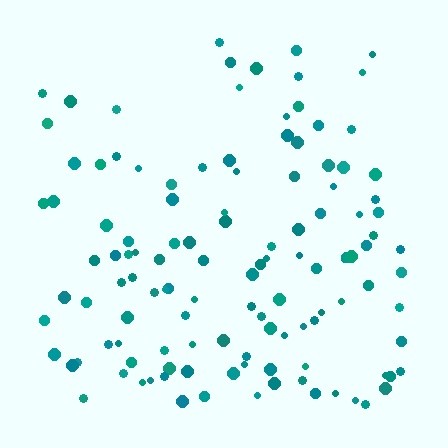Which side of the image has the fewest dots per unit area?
The top.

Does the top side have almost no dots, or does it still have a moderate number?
Still a moderate number, just noticeably fewer than the bottom.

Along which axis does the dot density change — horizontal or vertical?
Vertical.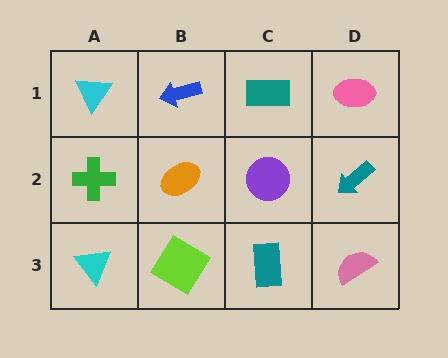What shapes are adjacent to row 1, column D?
A teal arrow (row 2, column D), a teal rectangle (row 1, column C).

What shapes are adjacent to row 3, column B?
An orange ellipse (row 2, column B), a cyan triangle (row 3, column A), a teal rectangle (row 3, column C).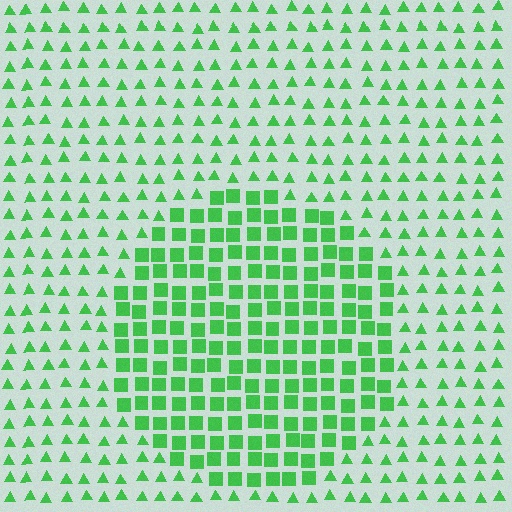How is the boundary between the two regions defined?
The boundary is defined by a change in element shape: squares inside vs. triangles outside. All elements share the same color and spacing.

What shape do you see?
I see a circle.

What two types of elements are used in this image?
The image uses squares inside the circle region and triangles outside it.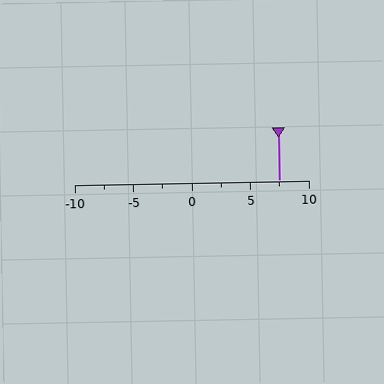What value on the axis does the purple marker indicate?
The marker indicates approximately 7.5.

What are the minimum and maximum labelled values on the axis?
The axis runs from -10 to 10.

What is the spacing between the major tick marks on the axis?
The major ticks are spaced 5 apart.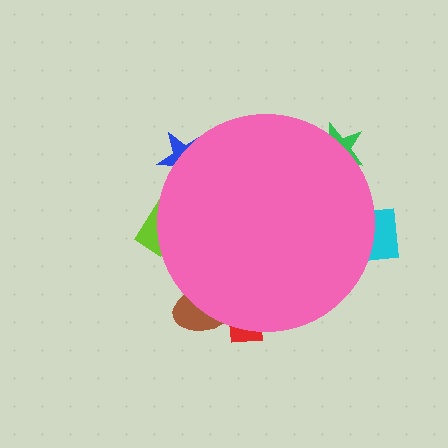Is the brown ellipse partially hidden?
Yes, the brown ellipse is partially hidden behind the pink circle.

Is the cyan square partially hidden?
Yes, the cyan square is partially hidden behind the pink circle.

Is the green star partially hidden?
Yes, the green star is partially hidden behind the pink circle.